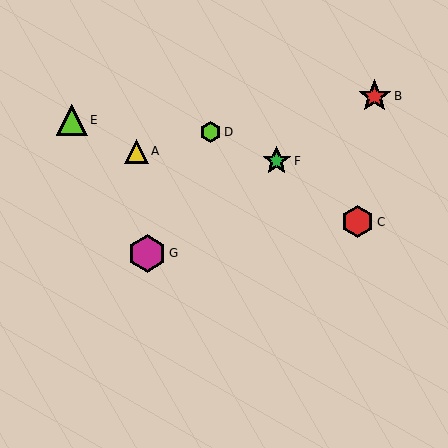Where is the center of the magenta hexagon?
The center of the magenta hexagon is at (147, 253).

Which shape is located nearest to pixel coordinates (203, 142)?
The lime hexagon (labeled D) at (210, 132) is nearest to that location.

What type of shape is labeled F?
Shape F is a green star.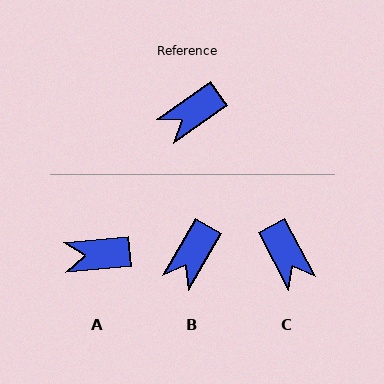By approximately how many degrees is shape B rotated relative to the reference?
Approximately 24 degrees counter-clockwise.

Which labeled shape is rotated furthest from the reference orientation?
C, about 82 degrees away.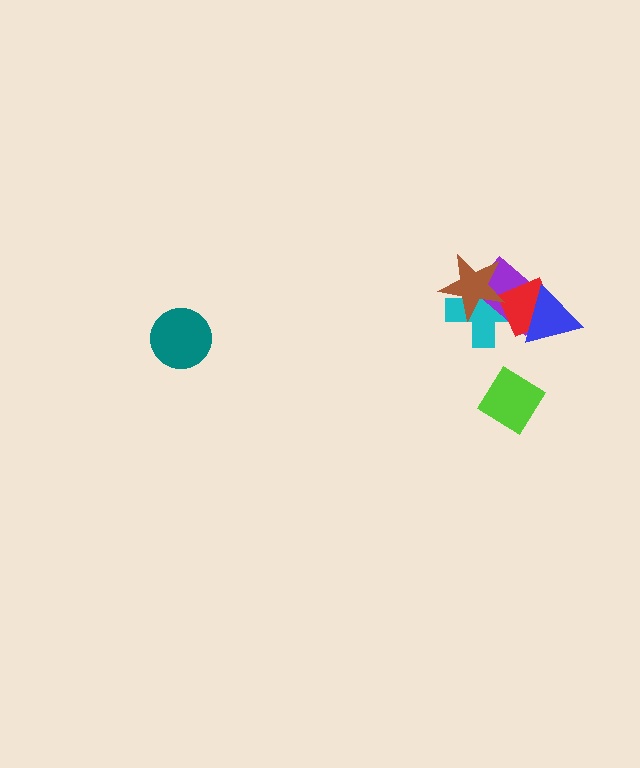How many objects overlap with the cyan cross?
3 objects overlap with the cyan cross.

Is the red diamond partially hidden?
Yes, it is partially covered by another shape.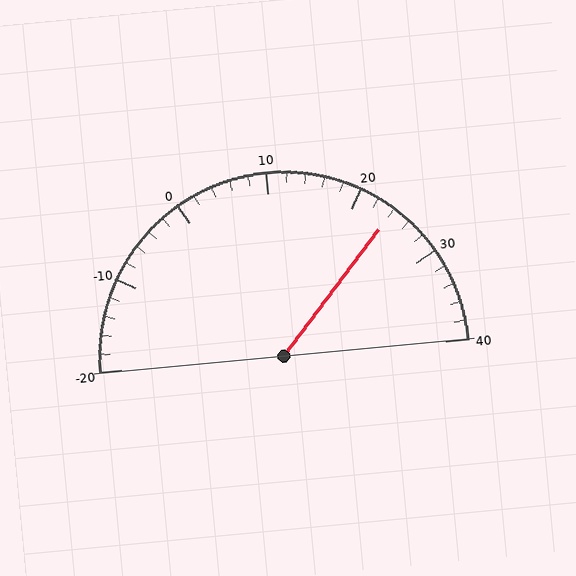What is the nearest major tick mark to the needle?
The nearest major tick mark is 20.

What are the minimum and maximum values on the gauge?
The gauge ranges from -20 to 40.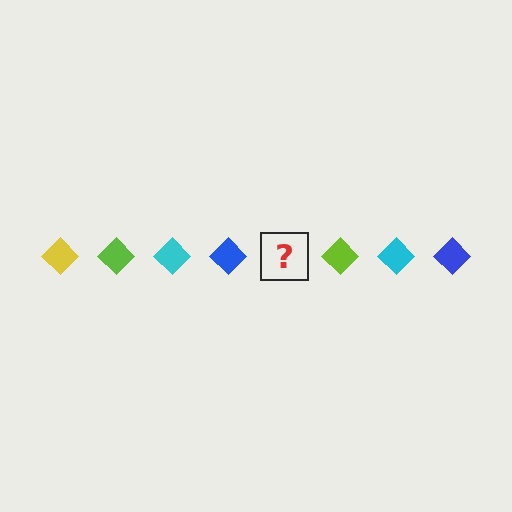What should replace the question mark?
The question mark should be replaced with a yellow diamond.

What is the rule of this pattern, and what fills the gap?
The rule is that the pattern cycles through yellow, lime, cyan, blue diamonds. The gap should be filled with a yellow diamond.